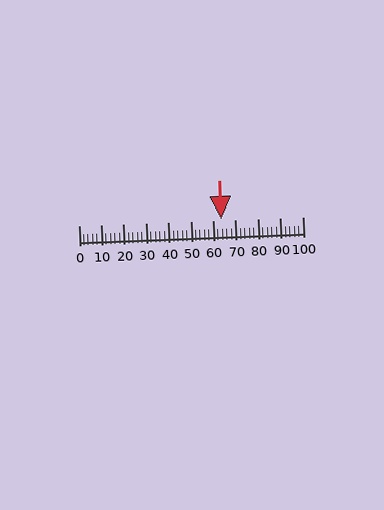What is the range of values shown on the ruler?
The ruler shows values from 0 to 100.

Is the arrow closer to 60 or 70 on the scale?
The arrow is closer to 60.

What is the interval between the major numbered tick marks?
The major tick marks are spaced 10 units apart.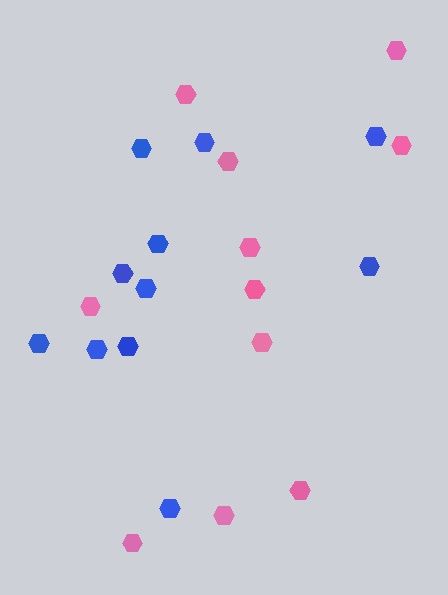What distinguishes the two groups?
There are 2 groups: one group of pink hexagons (11) and one group of blue hexagons (11).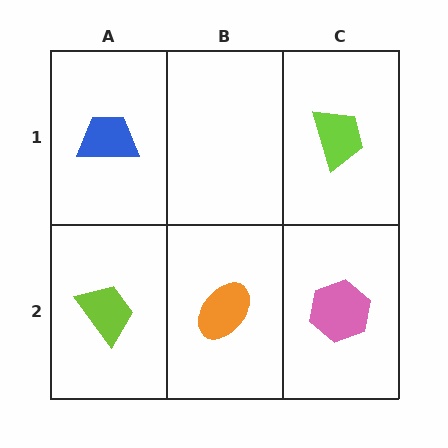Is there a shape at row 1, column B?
No, that cell is empty.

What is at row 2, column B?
An orange ellipse.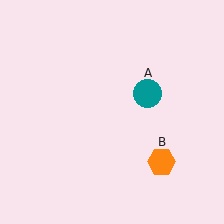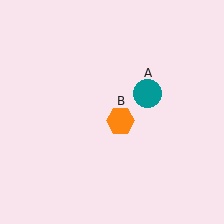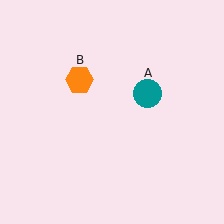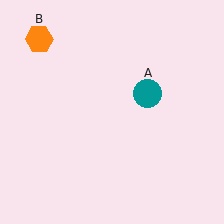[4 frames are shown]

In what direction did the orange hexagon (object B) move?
The orange hexagon (object B) moved up and to the left.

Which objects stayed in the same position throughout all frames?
Teal circle (object A) remained stationary.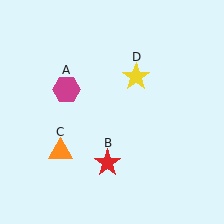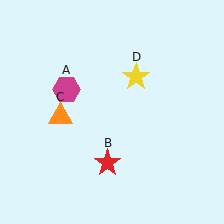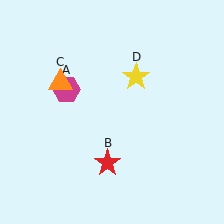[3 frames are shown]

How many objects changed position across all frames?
1 object changed position: orange triangle (object C).